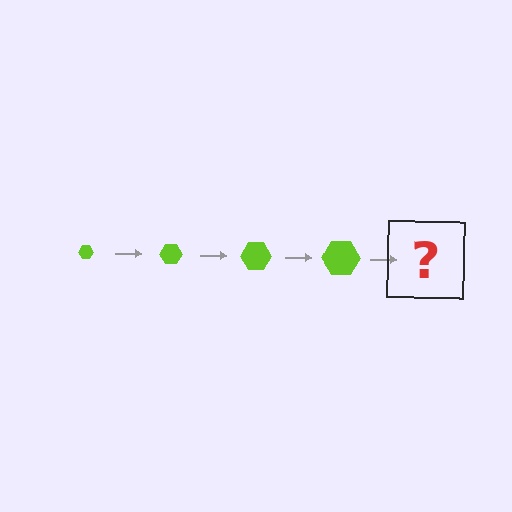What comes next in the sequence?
The next element should be a lime hexagon, larger than the previous one.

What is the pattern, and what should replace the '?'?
The pattern is that the hexagon gets progressively larger each step. The '?' should be a lime hexagon, larger than the previous one.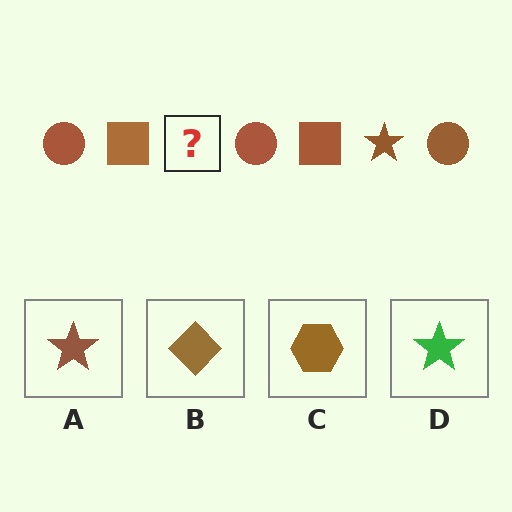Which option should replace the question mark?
Option A.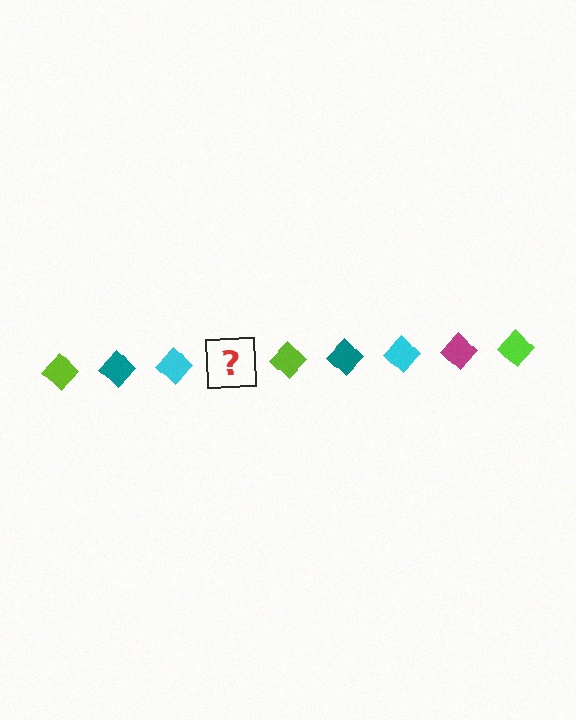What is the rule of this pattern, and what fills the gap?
The rule is that the pattern cycles through lime, teal, cyan, magenta diamonds. The gap should be filled with a magenta diamond.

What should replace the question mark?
The question mark should be replaced with a magenta diamond.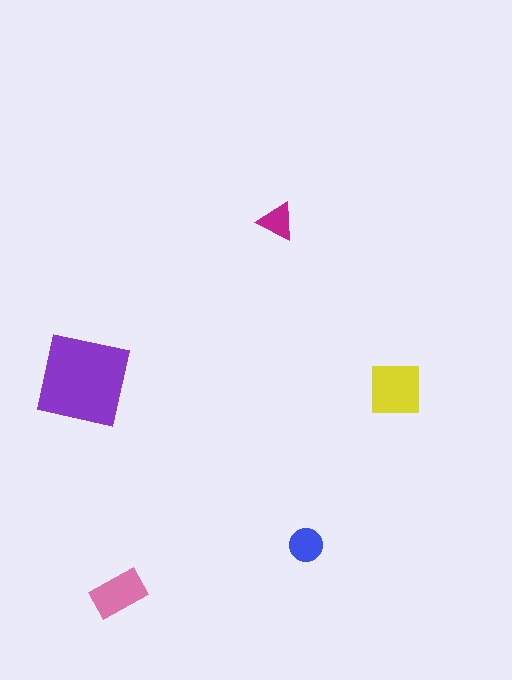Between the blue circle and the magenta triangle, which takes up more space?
The blue circle.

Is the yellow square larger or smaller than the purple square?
Smaller.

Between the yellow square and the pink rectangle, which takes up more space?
The yellow square.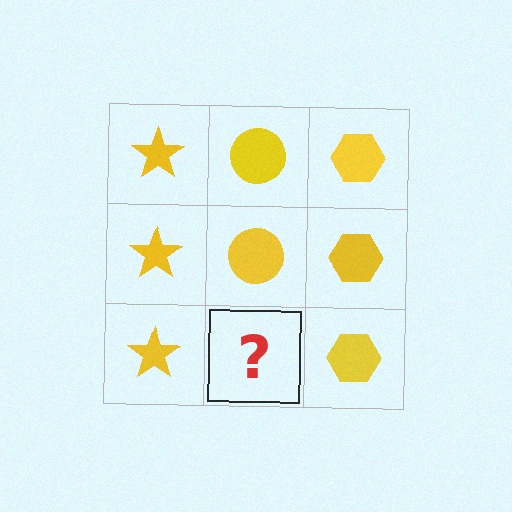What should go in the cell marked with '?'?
The missing cell should contain a yellow circle.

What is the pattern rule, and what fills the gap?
The rule is that each column has a consistent shape. The gap should be filled with a yellow circle.